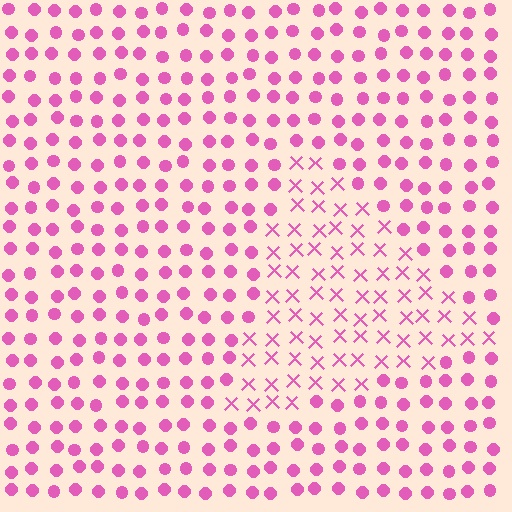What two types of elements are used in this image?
The image uses X marks inside the triangle region and circles outside it.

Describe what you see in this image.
The image is filled with small pink elements arranged in a uniform grid. A triangle-shaped region contains X marks, while the surrounding area contains circles. The boundary is defined purely by the change in element shape.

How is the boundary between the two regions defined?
The boundary is defined by a change in element shape: X marks inside vs. circles outside. All elements share the same color and spacing.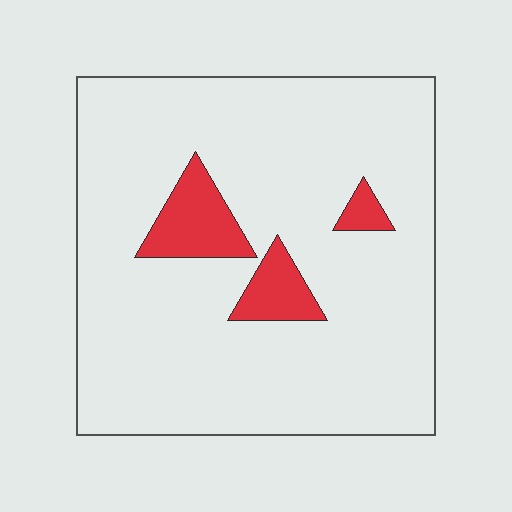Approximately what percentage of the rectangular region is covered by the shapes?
Approximately 10%.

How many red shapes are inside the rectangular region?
3.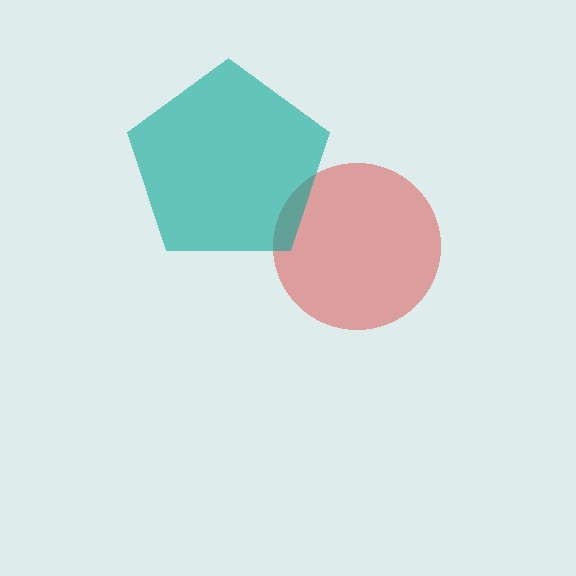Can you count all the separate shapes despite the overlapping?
Yes, there are 2 separate shapes.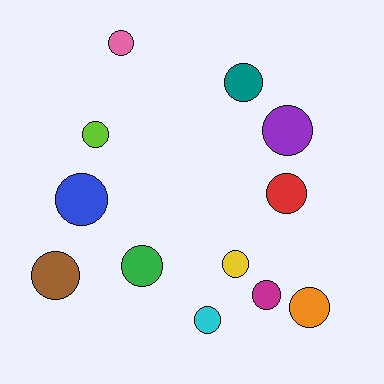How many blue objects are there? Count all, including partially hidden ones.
There is 1 blue object.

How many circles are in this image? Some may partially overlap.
There are 12 circles.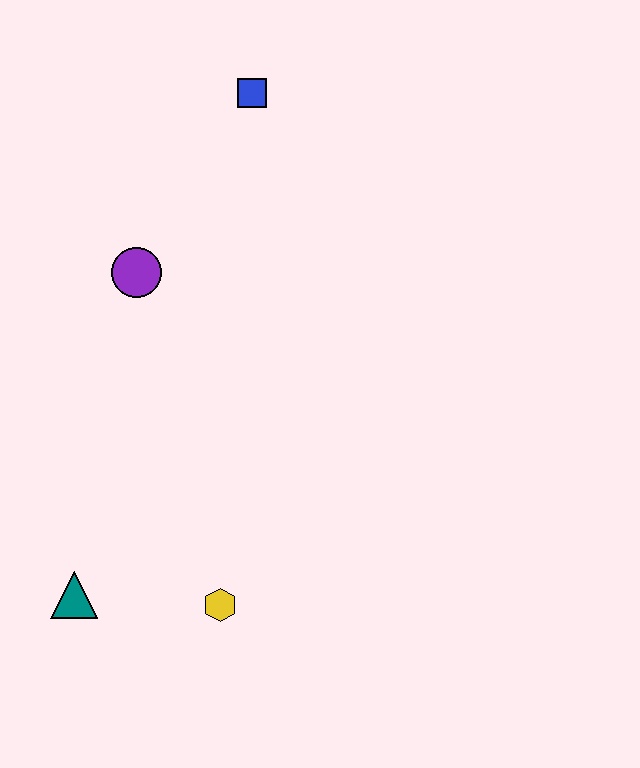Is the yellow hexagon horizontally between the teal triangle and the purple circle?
No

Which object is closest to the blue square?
The purple circle is closest to the blue square.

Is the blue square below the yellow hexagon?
No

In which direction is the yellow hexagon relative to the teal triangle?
The yellow hexagon is to the right of the teal triangle.